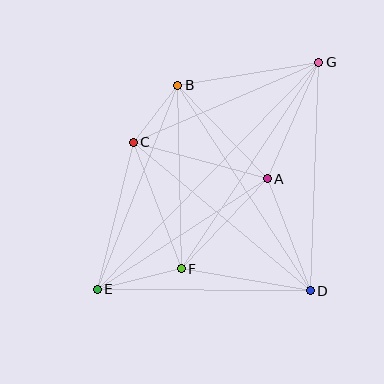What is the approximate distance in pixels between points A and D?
The distance between A and D is approximately 120 pixels.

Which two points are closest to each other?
Points B and C are closest to each other.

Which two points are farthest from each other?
Points E and G are farthest from each other.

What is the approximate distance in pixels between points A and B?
The distance between A and B is approximately 130 pixels.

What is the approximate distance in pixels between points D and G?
The distance between D and G is approximately 229 pixels.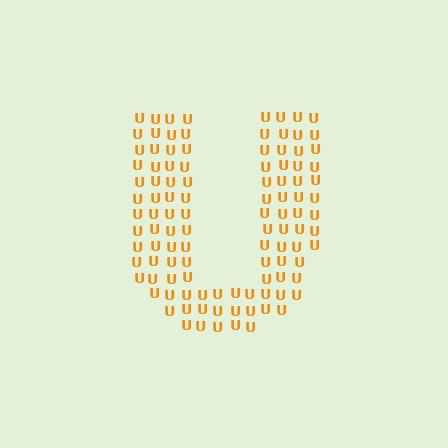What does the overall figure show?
The overall figure shows the letter U.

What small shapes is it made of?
It is made of small letter U's.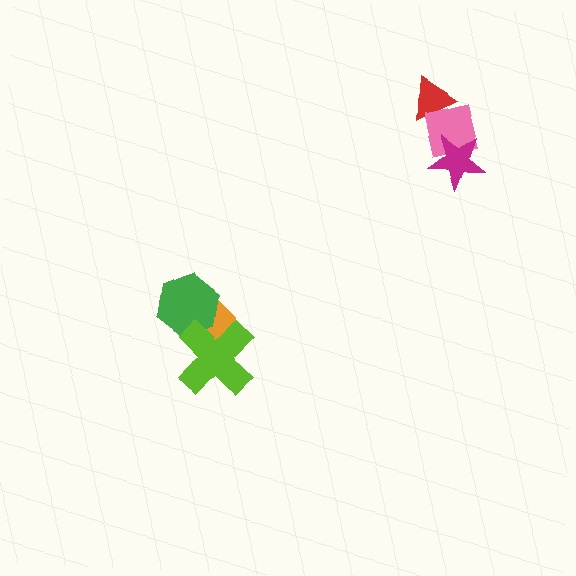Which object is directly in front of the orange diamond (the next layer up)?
The green hexagon is directly in front of the orange diamond.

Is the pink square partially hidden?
Yes, it is partially covered by another shape.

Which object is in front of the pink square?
The magenta star is in front of the pink square.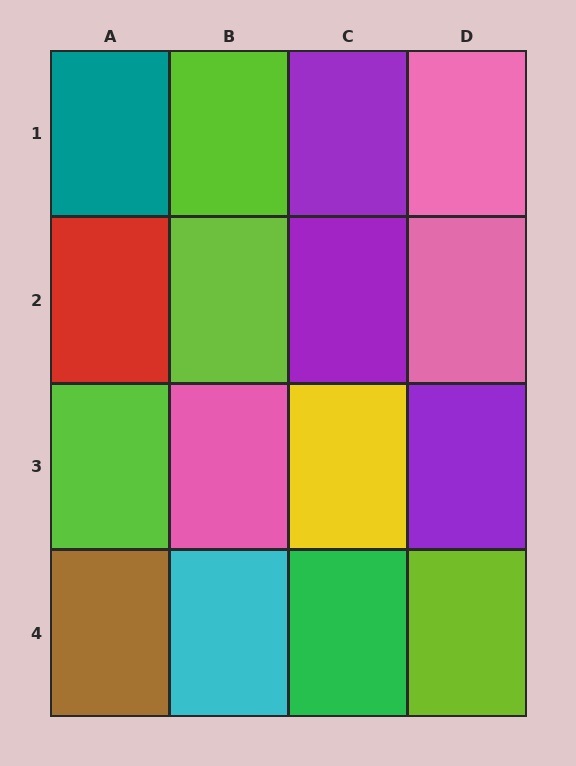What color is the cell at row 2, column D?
Pink.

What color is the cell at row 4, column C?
Green.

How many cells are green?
1 cell is green.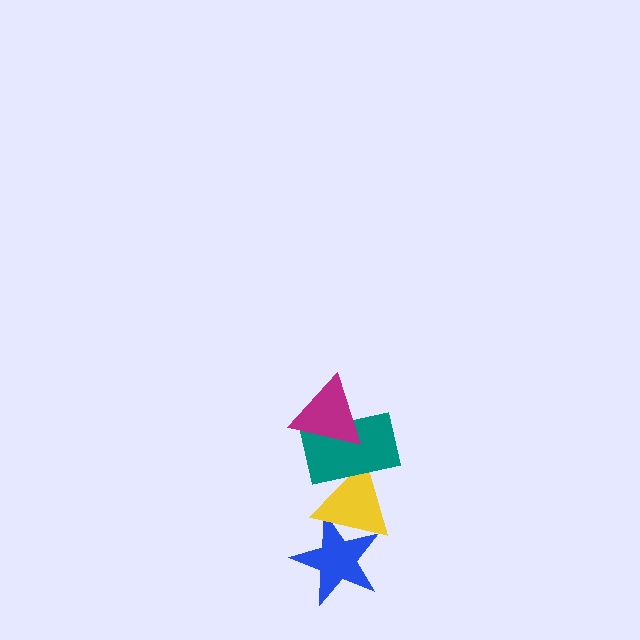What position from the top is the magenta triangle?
The magenta triangle is 1st from the top.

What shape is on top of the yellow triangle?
The teal rectangle is on top of the yellow triangle.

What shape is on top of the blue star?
The yellow triangle is on top of the blue star.